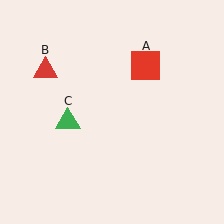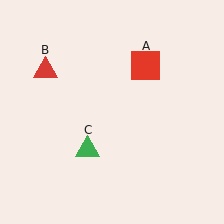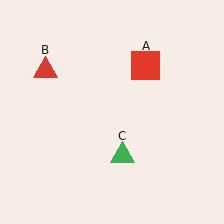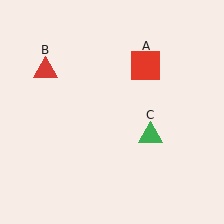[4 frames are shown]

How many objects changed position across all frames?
1 object changed position: green triangle (object C).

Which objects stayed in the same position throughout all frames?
Red square (object A) and red triangle (object B) remained stationary.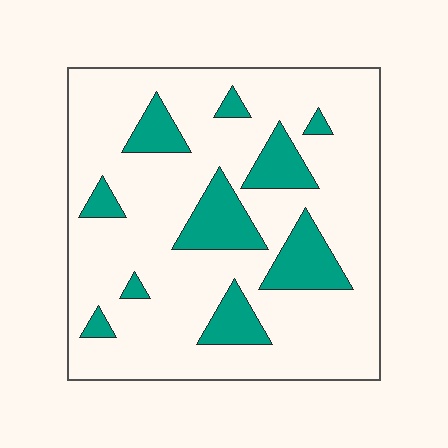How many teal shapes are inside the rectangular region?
10.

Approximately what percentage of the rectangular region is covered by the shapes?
Approximately 20%.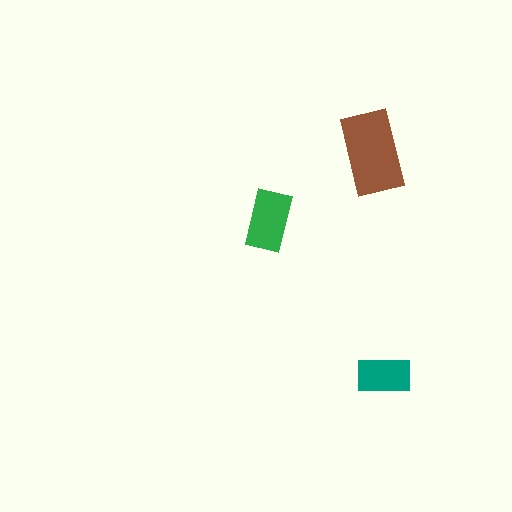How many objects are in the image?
There are 3 objects in the image.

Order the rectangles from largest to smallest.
the brown one, the green one, the teal one.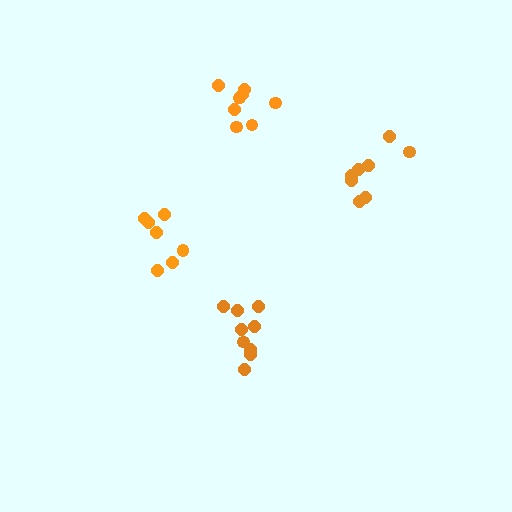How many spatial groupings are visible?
There are 4 spatial groupings.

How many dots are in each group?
Group 1: 9 dots, Group 2: 8 dots, Group 3: 7 dots, Group 4: 8 dots (32 total).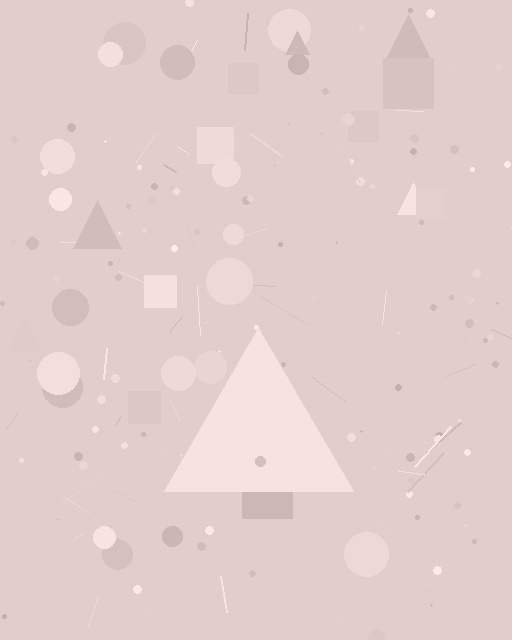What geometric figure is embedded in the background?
A triangle is embedded in the background.